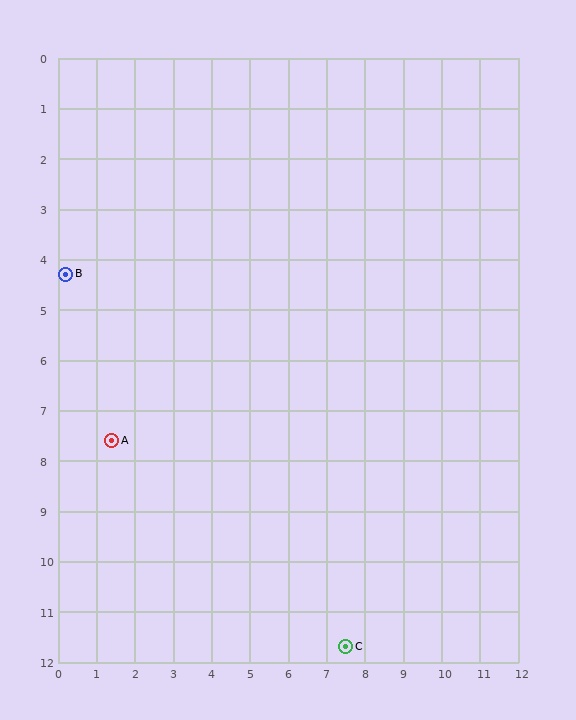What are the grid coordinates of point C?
Point C is at approximately (7.5, 11.7).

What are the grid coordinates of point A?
Point A is at approximately (1.4, 7.6).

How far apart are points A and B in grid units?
Points A and B are about 3.5 grid units apart.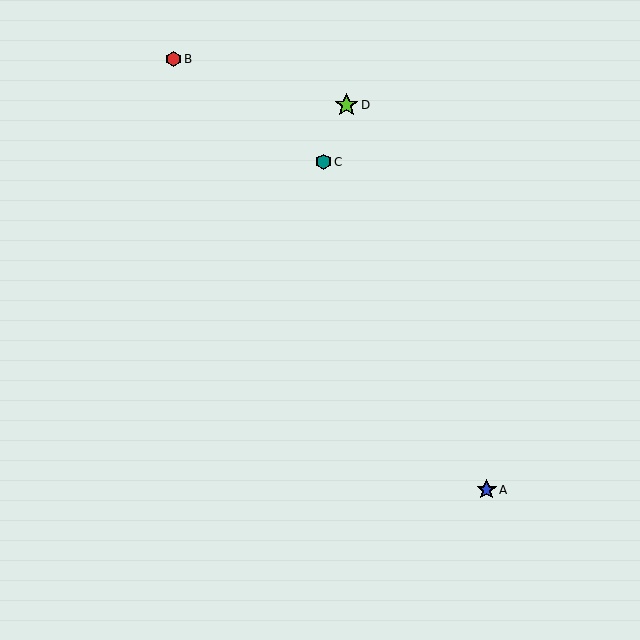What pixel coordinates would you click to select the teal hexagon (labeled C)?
Click at (323, 162) to select the teal hexagon C.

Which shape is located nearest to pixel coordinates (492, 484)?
The blue star (labeled A) at (487, 490) is nearest to that location.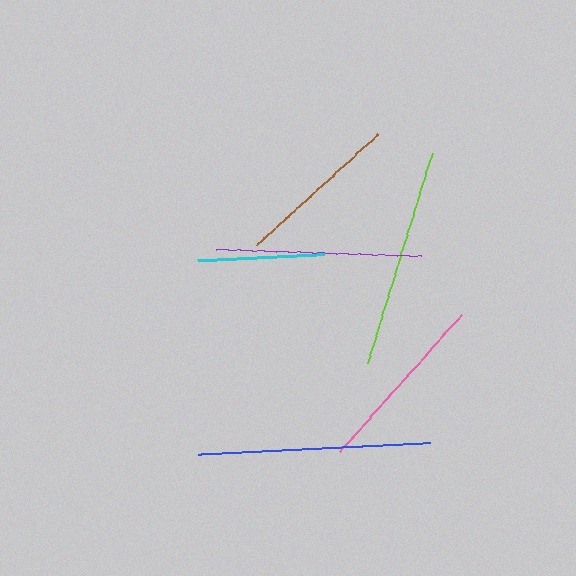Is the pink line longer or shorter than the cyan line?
The pink line is longer than the cyan line.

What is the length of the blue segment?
The blue segment is approximately 232 pixels long.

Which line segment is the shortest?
The cyan line is the shortest at approximately 127 pixels.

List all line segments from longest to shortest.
From longest to shortest: blue, lime, purple, pink, brown, cyan.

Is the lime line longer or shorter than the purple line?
The lime line is longer than the purple line.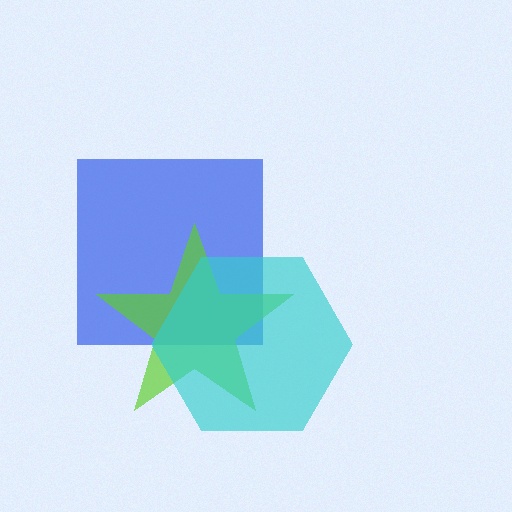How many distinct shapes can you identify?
There are 3 distinct shapes: a blue square, a lime star, a cyan hexagon.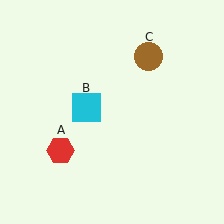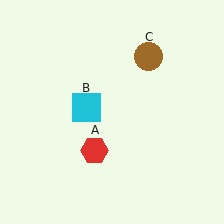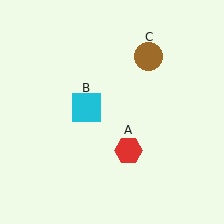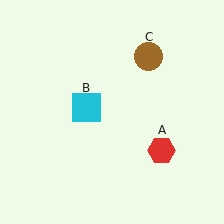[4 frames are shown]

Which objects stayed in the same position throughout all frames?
Cyan square (object B) and brown circle (object C) remained stationary.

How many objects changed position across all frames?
1 object changed position: red hexagon (object A).